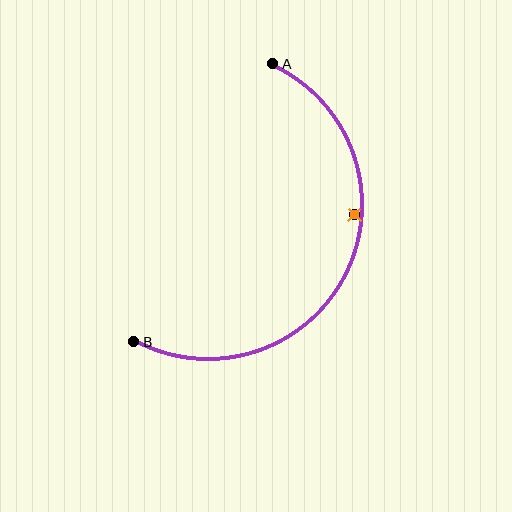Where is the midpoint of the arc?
The arc midpoint is the point on the curve farthest from the straight line joining A and B. It sits to the right of that line.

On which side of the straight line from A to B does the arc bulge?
The arc bulges to the right of the straight line connecting A and B.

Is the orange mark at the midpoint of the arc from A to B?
No — the orange mark does not lie on the arc at all. It sits slightly inside the curve.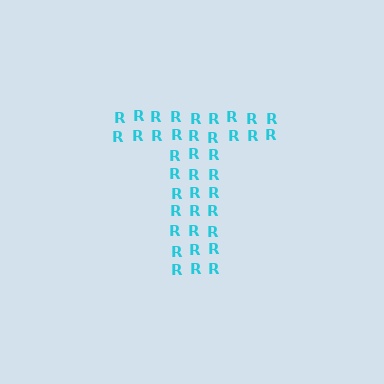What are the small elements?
The small elements are letter R's.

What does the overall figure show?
The overall figure shows the letter T.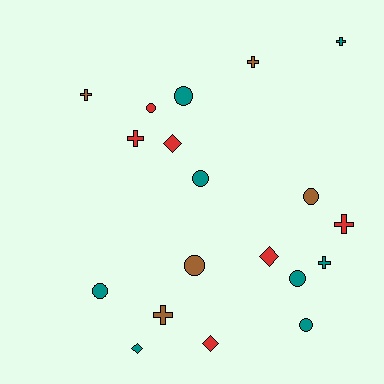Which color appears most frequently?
Teal, with 8 objects.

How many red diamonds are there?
There are 3 red diamonds.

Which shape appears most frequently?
Circle, with 8 objects.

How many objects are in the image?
There are 19 objects.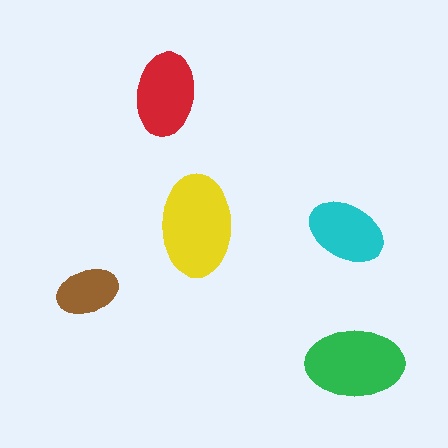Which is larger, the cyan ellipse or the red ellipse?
The red one.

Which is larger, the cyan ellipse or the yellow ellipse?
The yellow one.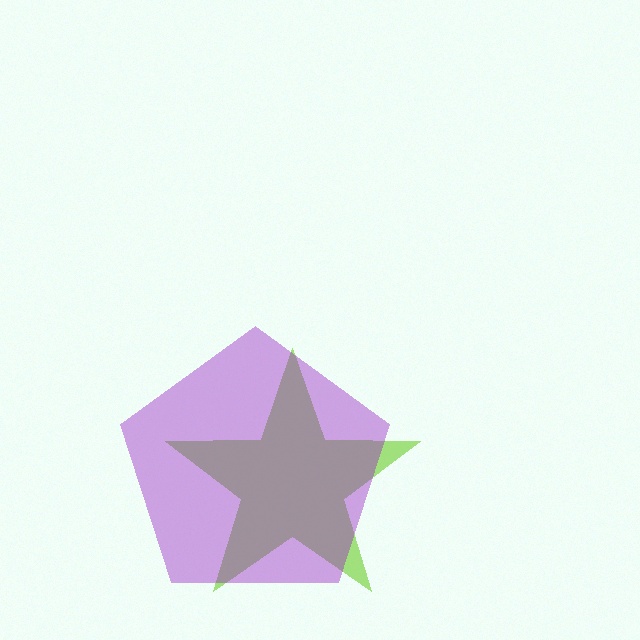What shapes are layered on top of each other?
The layered shapes are: a lime star, a purple pentagon.